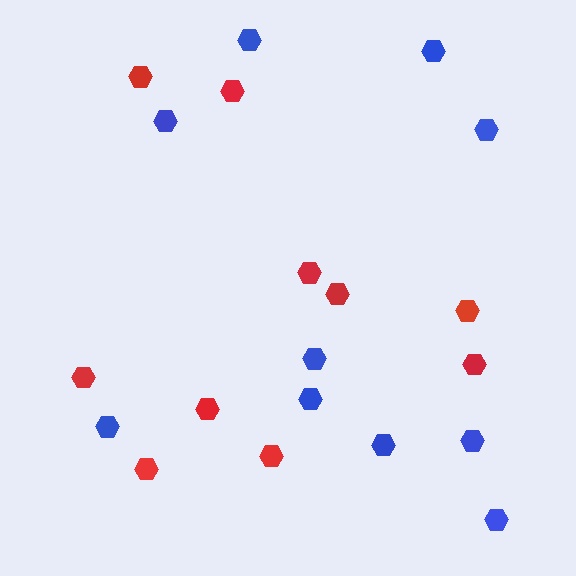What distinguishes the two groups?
There are 2 groups: one group of red hexagons (10) and one group of blue hexagons (10).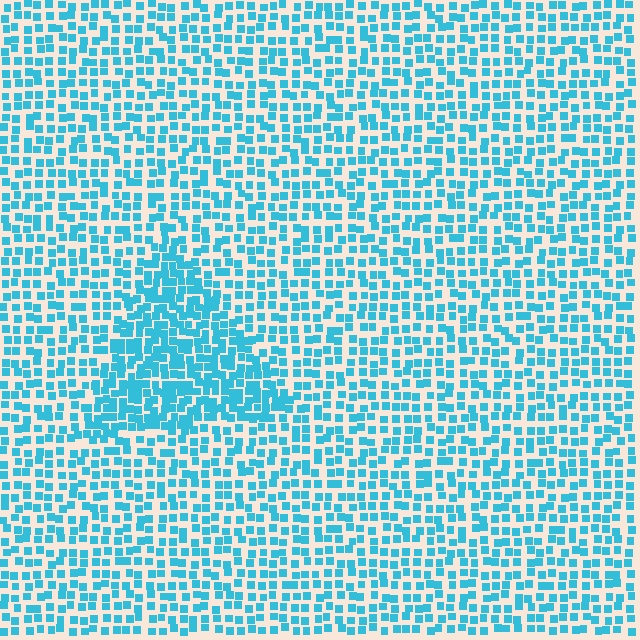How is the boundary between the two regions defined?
The boundary is defined by a change in element density (approximately 1.7x ratio). All elements are the same color, size, and shape.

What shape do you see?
I see a triangle.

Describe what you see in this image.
The image contains small cyan elements arranged at two different densities. A triangle-shaped region is visible where the elements are more densely packed than the surrounding area.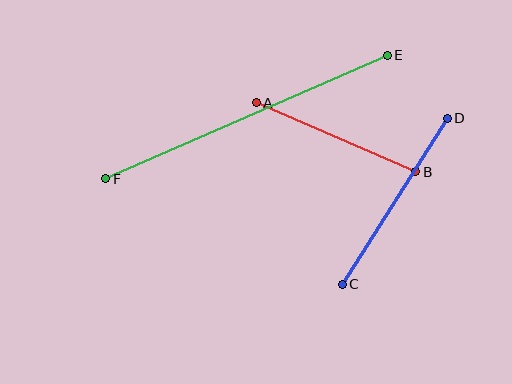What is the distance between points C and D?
The distance is approximately 197 pixels.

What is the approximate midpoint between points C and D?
The midpoint is at approximately (395, 201) pixels.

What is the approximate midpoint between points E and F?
The midpoint is at approximately (246, 117) pixels.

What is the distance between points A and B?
The distance is approximately 174 pixels.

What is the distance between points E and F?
The distance is approximately 308 pixels.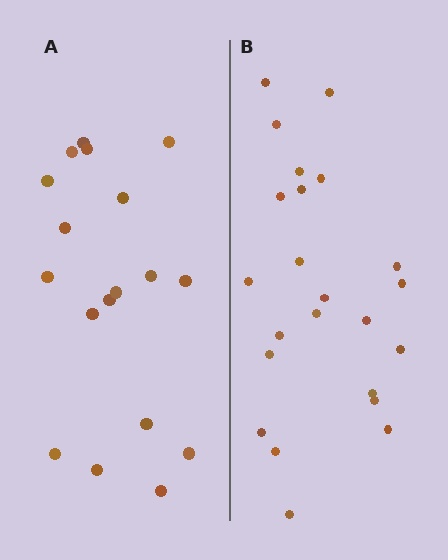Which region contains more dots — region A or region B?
Region B (the right region) has more dots.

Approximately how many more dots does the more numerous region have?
Region B has about 5 more dots than region A.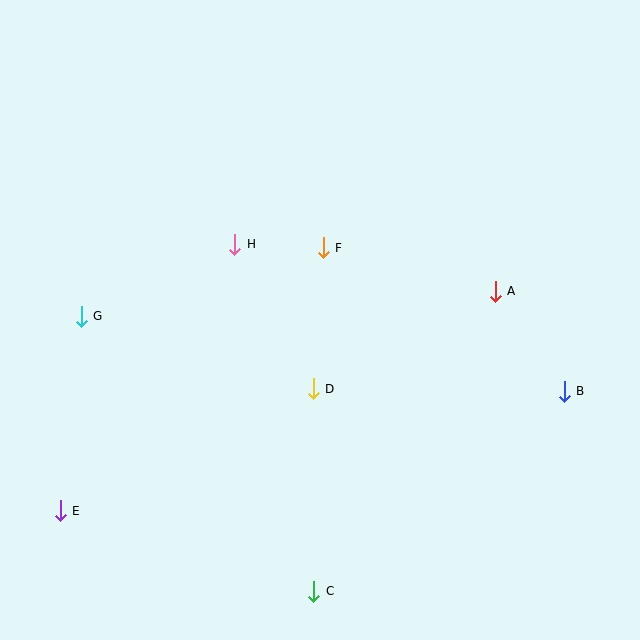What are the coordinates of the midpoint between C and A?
The midpoint between C and A is at (405, 441).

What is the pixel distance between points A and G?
The distance between A and G is 415 pixels.